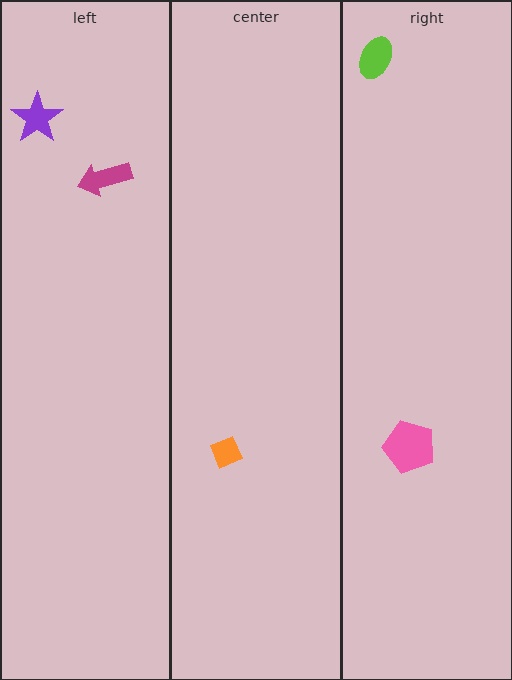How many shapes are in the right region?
2.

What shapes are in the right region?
The lime ellipse, the pink pentagon.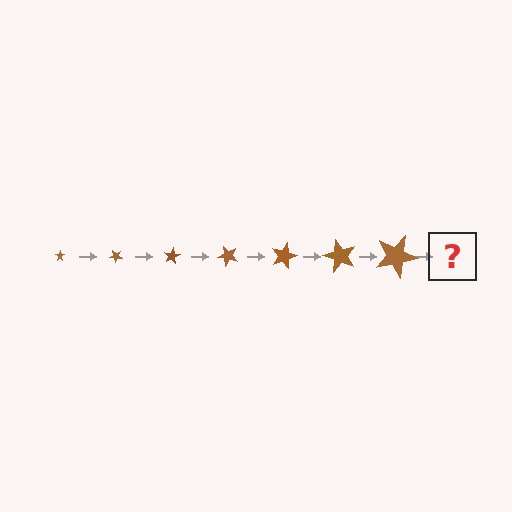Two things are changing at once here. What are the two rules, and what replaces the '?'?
The two rules are that the star grows larger each step and it rotates 40 degrees each step. The '?' should be a star, larger than the previous one and rotated 280 degrees from the start.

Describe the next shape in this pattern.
It should be a star, larger than the previous one and rotated 280 degrees from the start.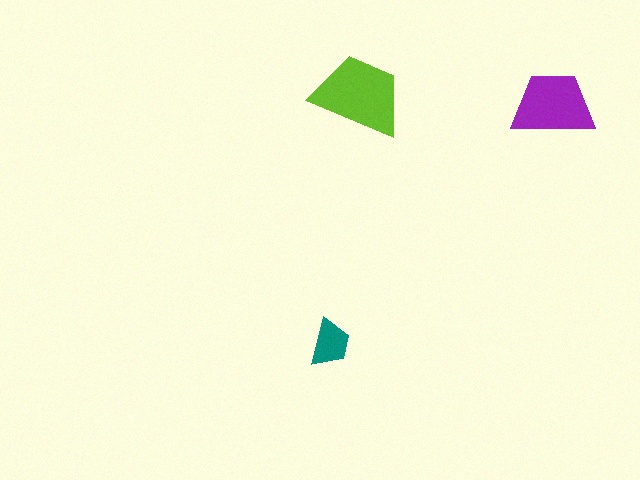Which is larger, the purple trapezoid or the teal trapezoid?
The purple one.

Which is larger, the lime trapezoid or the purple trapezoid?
The lime one.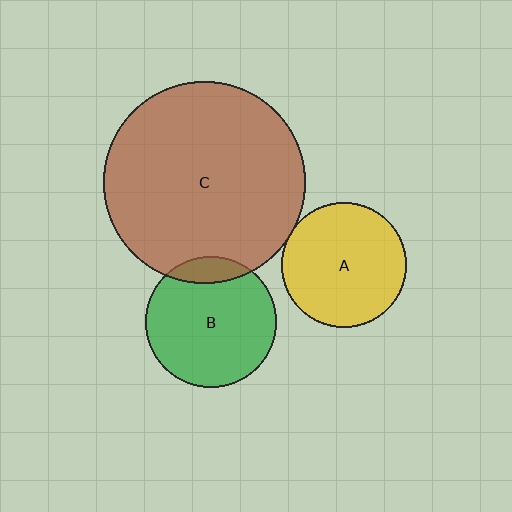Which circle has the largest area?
Circle C (brown).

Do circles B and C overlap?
Yes.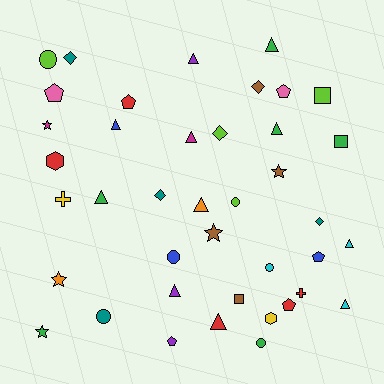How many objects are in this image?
There are 40 objects.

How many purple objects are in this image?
There are 3 purple objects.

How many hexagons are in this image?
There are 2 hexagons.